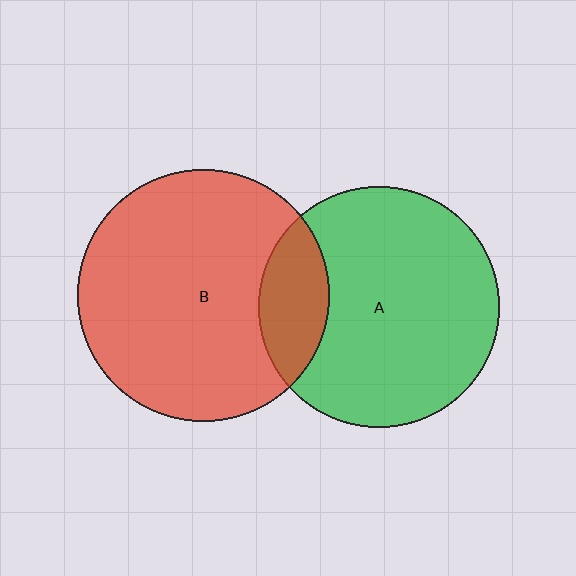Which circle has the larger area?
Circle B (red).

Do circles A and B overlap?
Yes.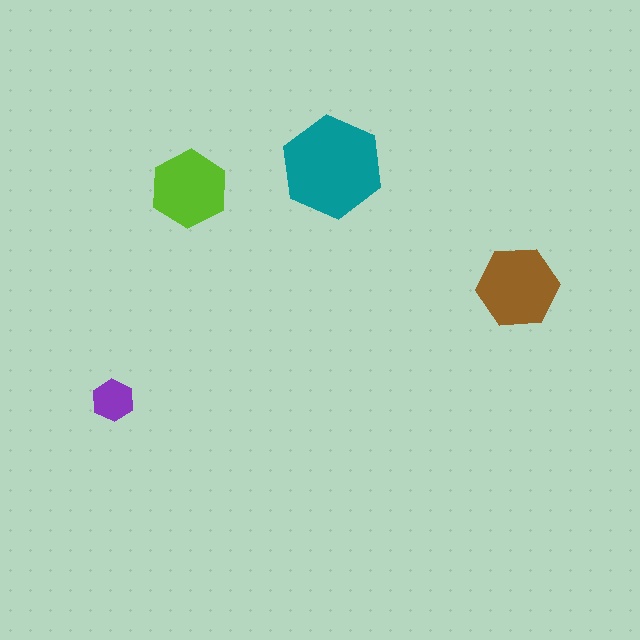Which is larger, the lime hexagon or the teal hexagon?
The teal one.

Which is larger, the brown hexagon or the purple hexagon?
The brown one.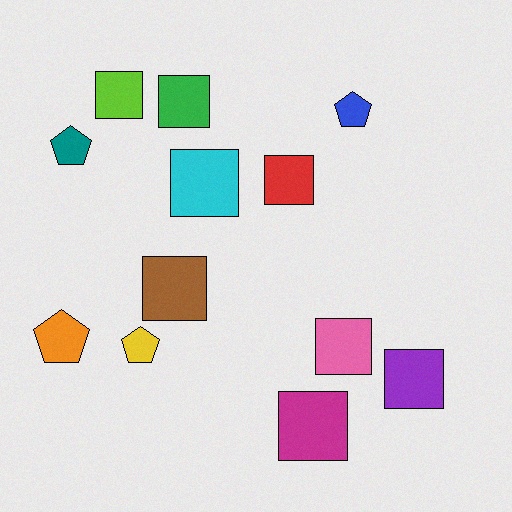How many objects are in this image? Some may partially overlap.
There are 12 objects.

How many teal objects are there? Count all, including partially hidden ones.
There is 1 teal object.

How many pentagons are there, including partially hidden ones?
There are 4 pentagons.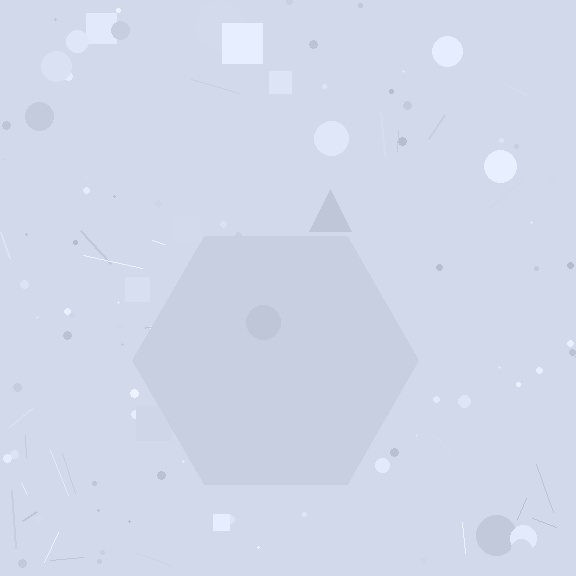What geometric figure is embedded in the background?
A hexagon is embedded in the background.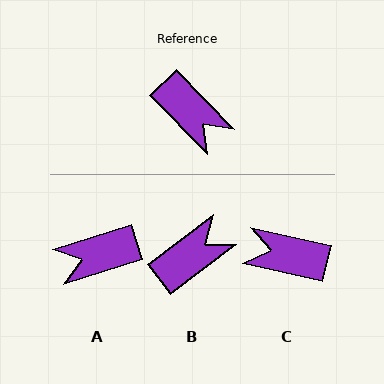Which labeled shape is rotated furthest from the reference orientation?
C, about 147 degrees away.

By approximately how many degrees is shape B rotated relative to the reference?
Approximately 83 degrees counter-clockwise.